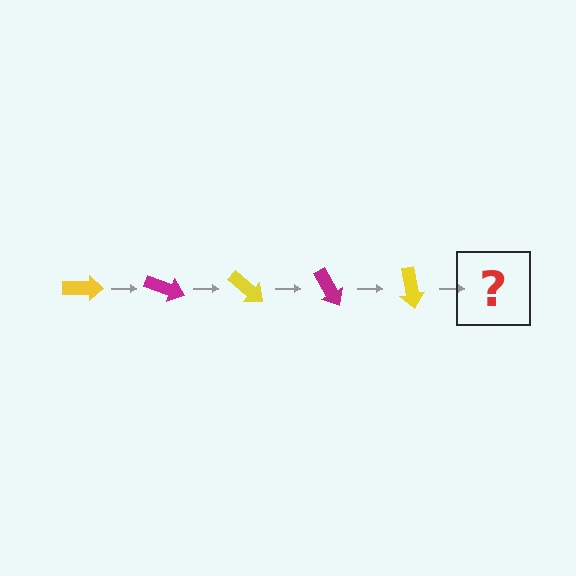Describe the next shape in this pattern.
It should be a magenta arrow, rotated 100 degrees from the start.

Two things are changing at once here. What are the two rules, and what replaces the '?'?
The two rules are that it rotates 20 degrees each step and the color cycles through yellow and magenta. The '?' should be a magenta arrow, rotated 100 degrees from the start.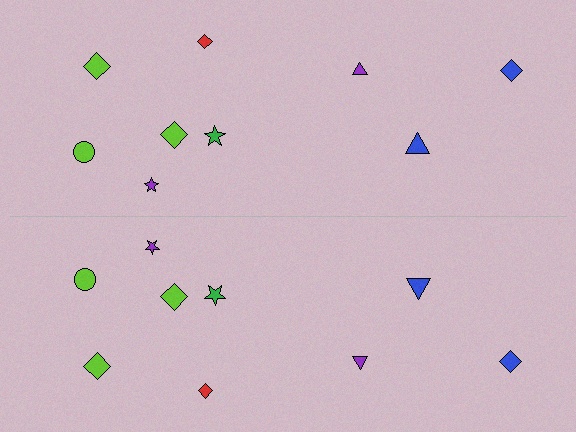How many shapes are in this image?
There are 18 shapes in this image.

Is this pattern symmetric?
Yes, this pattern has bilateral (reflection) symmetry.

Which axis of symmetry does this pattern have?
The pattern has a horizontal axis of symmetry running through the center of the image.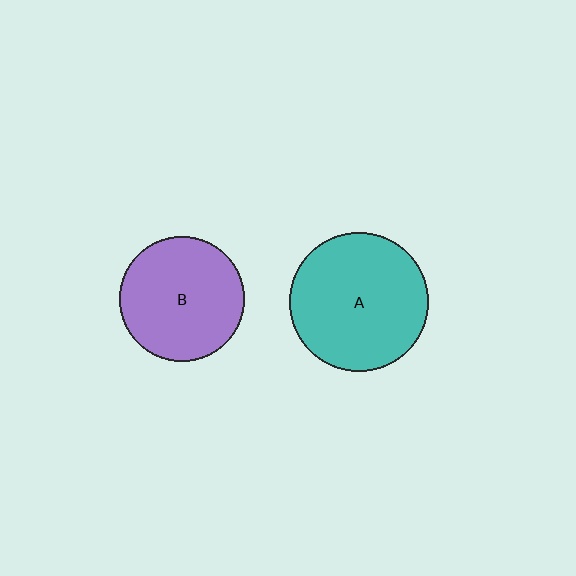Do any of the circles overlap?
No, none of the circles overlap.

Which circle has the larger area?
Circle A (teal).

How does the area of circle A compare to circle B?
Approximately 1.2 times.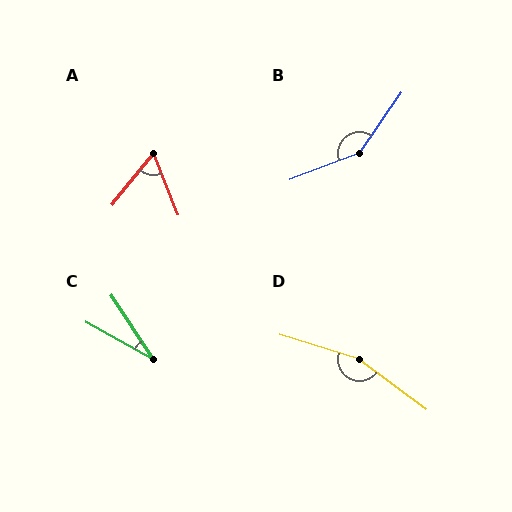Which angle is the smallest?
C, at approximately 27 degrees.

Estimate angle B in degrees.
Approximately 145 degrees.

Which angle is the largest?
D, at approximately 161 degrees.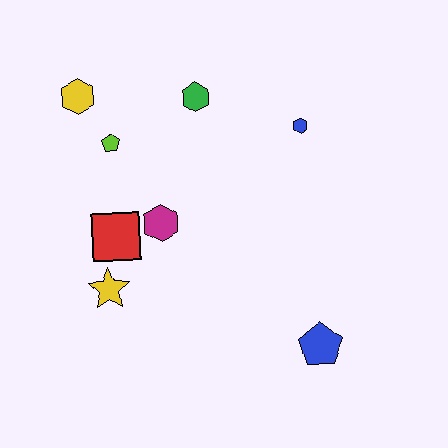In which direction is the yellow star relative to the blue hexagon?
The yellow star is to the left of the blue hexagon.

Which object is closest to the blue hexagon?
The green hexagon is closest to the blue hexagon.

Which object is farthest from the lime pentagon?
The blue pentagon is farthest from the lime pentagon.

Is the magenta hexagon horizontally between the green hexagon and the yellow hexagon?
Yes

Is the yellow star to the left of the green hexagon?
Yes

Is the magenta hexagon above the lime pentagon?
No